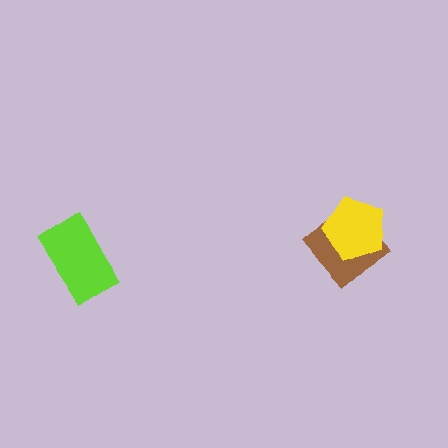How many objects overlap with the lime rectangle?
0 objects overlap with the lime rectangle.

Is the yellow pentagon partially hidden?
No, no other shape covers it.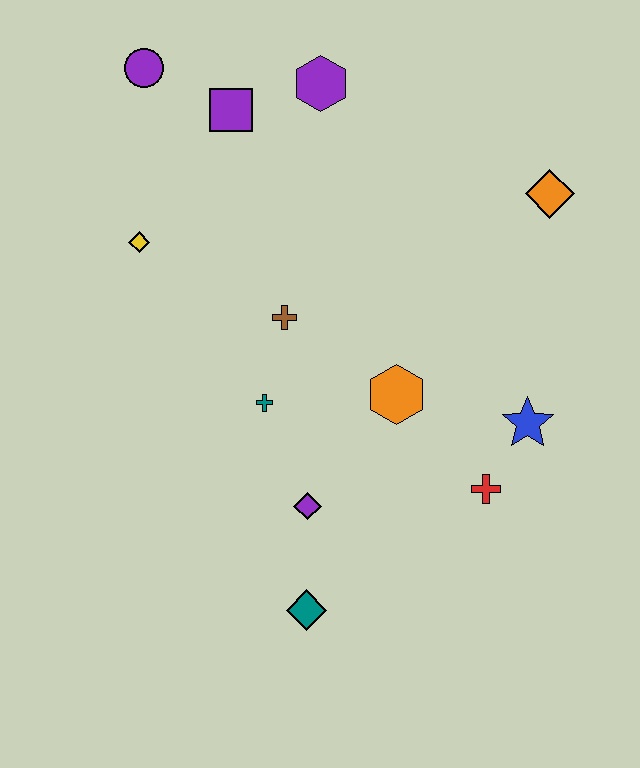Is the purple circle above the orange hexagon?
Yes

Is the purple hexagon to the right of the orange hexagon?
No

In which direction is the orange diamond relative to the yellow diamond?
The orange diamond is to the right of the yellow diamond.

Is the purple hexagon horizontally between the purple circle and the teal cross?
No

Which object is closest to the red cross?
The blue star is closest to the red cross.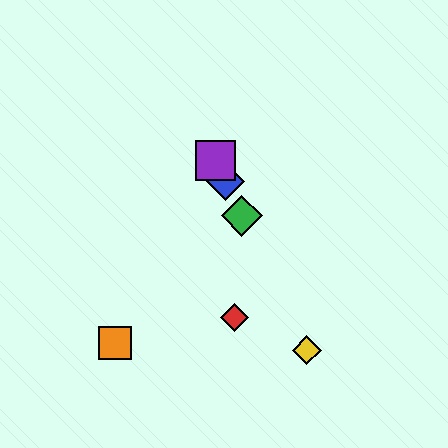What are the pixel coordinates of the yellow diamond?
The yellow diamond is at (307, 350).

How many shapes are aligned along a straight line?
4 shapes (the blue diamond, the green diamond, the yellow diamond, the purple square) are aligned along a straight line.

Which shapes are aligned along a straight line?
The blue diamond, the green diamond, the yellow diamond, the purple square are aligned along a straight line.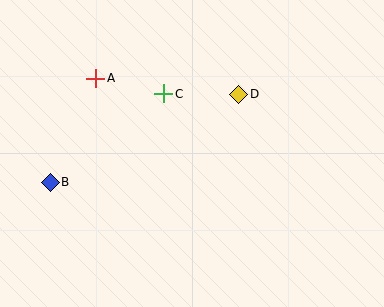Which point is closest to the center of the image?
Point C at (164, 94) is closest to the center.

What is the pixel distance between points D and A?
The distance between D and A is 144 pixels.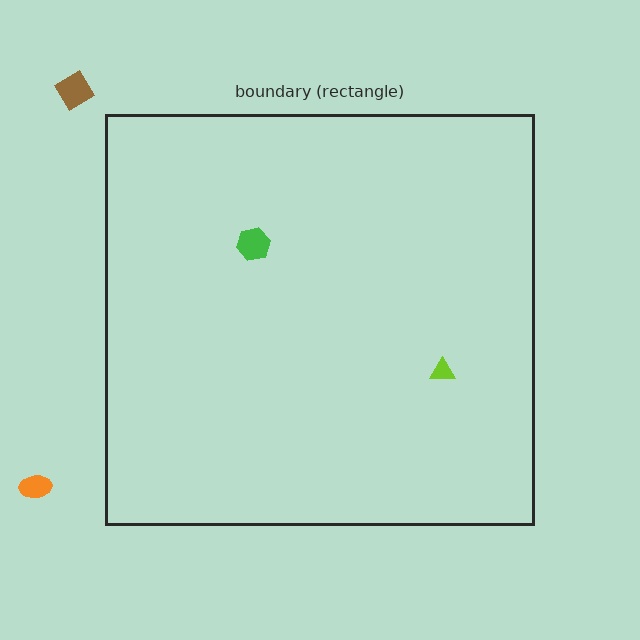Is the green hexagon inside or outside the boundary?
Inside.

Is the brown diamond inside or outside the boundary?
Outside.